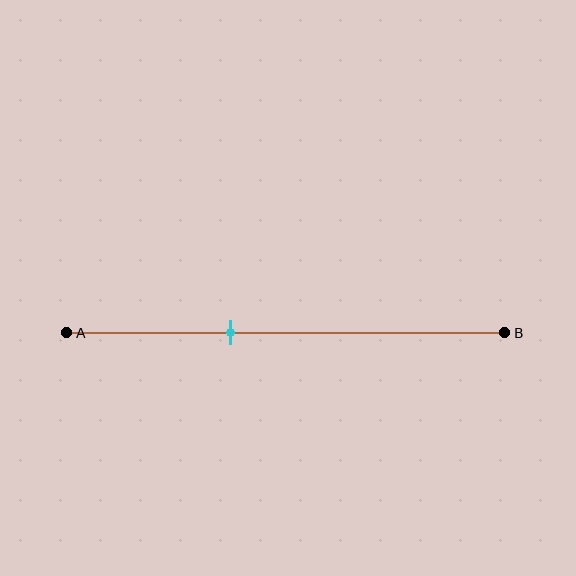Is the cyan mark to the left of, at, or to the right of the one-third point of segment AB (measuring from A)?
The cyan mark is to the right of the one-third point of segment AB.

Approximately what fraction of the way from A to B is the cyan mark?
The cyan mark is approximately 35% of the way from A to B.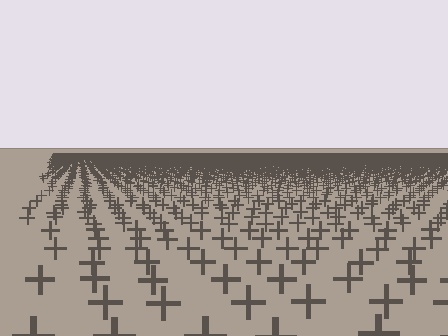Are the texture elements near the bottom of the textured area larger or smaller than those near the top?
Larger. Near the bottom, elements are closer to the viewer and appear at a bigger on-screen size.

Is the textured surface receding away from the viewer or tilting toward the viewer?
The surface is receding away from the viewer. Texture elements get smaller and denser toward the top.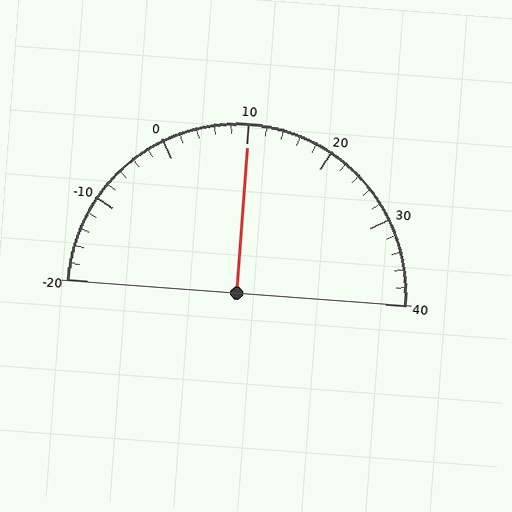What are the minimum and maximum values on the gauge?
The gauge ranges from -20 to 40.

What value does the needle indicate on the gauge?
The needle indicates approximately 10.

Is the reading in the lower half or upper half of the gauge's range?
The reading is in the upper half of the range (-20 to 40).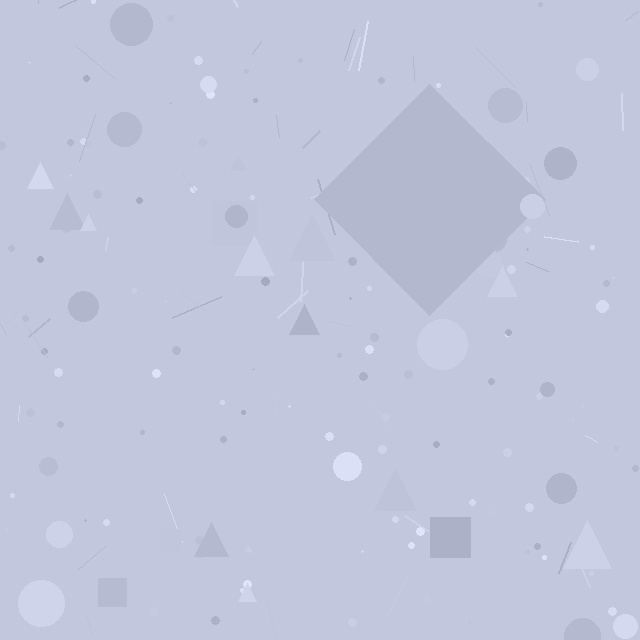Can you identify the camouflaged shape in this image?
The camouflaged shape is a diamond.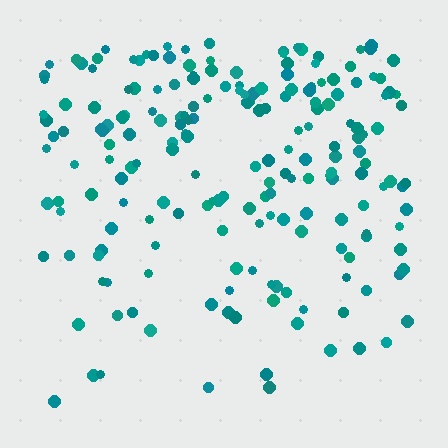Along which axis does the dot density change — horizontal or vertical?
Vertical.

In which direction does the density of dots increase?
From bottom to top, with the top side densest.